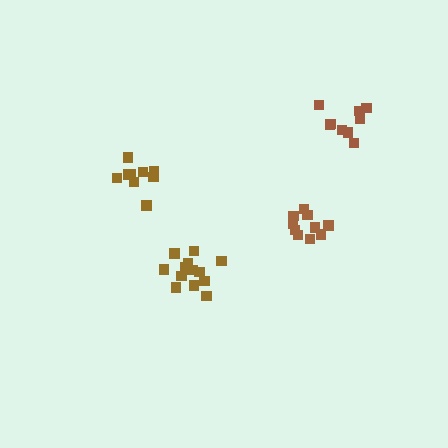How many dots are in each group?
Group 1: 9 dots, Group 2: 10 dots, Group 3: 14 dots, Group 4: 9 dots (42 total).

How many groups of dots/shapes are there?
There are 4 groups.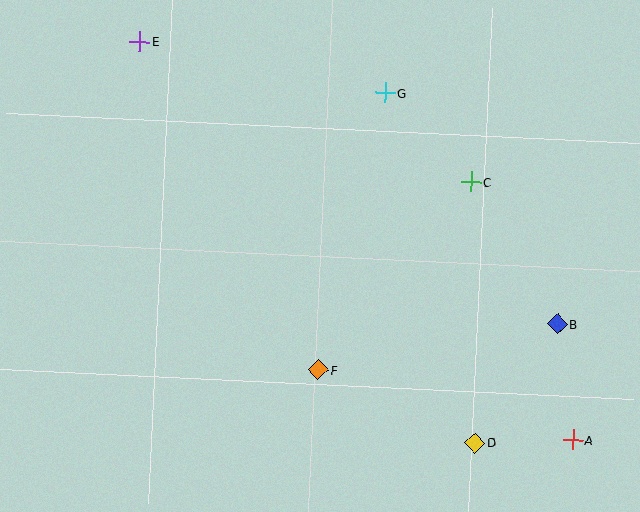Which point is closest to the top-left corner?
Point E is closest to the top-left corner.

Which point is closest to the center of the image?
Point F at (318, 370) is closest to the center.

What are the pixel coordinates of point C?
Point C is at (471, 182).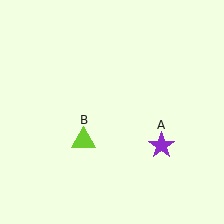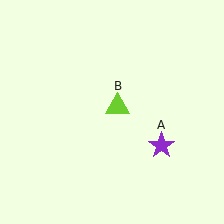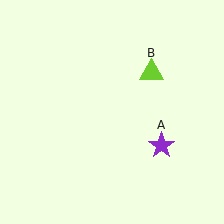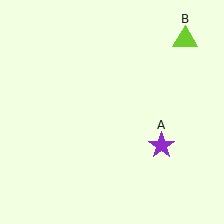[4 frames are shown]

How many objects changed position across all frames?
1 object changed position: lime triangle (object B).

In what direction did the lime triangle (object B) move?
The lime triangle (object B) moved up and to the right.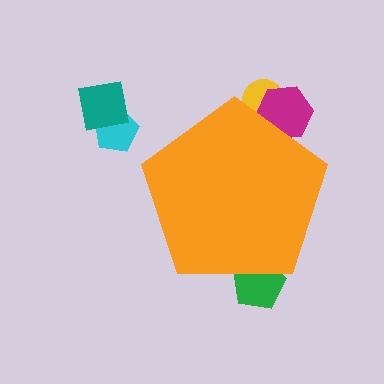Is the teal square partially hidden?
No, the teal square is fully visible.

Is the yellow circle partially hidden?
Yes, the yellow circle is partially hidden behind the orange pentagon.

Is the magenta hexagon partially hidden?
Yes, the magenta hexagon is partially hidden behind the orange pentagon.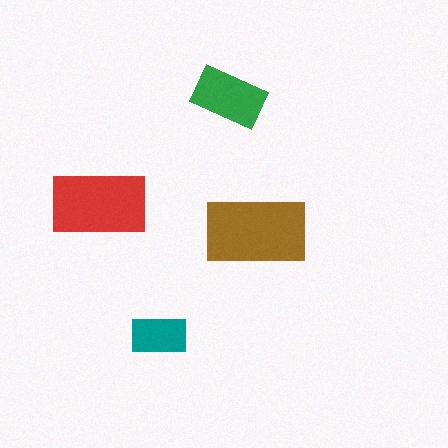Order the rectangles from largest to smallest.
the brown one, the red one, the green one, the teal one.